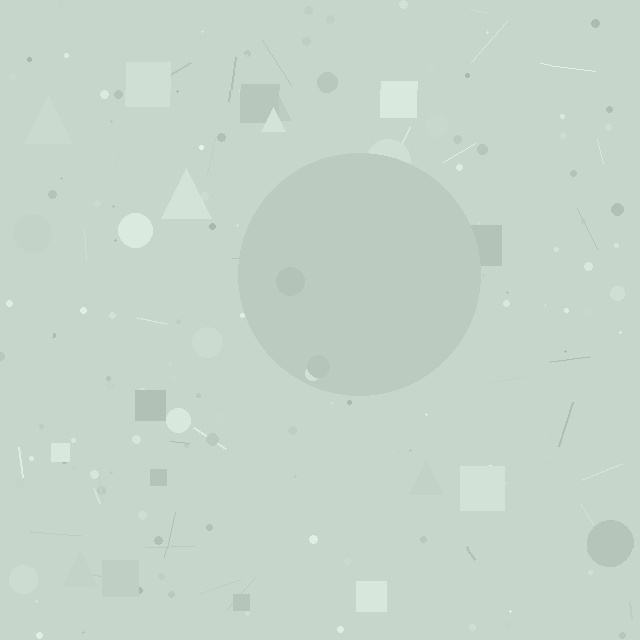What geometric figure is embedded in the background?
A circle is embedded in the background.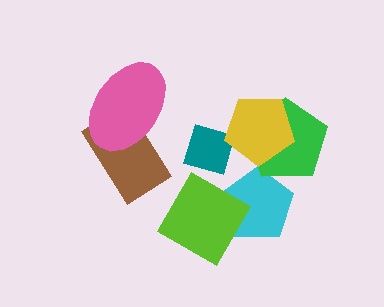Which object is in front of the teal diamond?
The yellow pentagon is in front of the teal diamond.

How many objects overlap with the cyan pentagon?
2 objects overlap with the cyan pentagon.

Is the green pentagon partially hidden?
Yes, it is partially covered by another shape.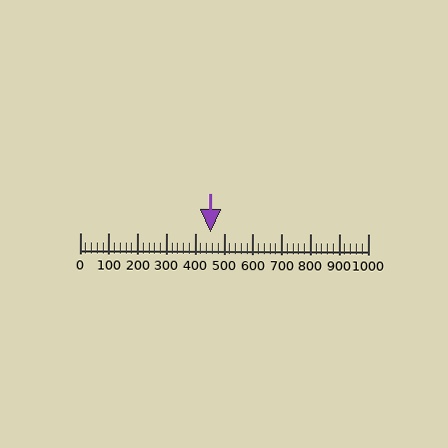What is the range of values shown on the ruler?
The ruler shows values from 0 to 1000.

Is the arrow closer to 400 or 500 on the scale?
The arrow is closer to 500.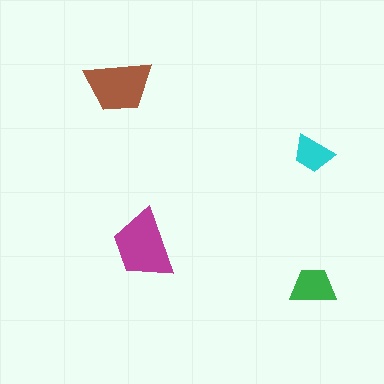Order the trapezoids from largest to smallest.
the magenta one, the brown one, the green one, the cyan one.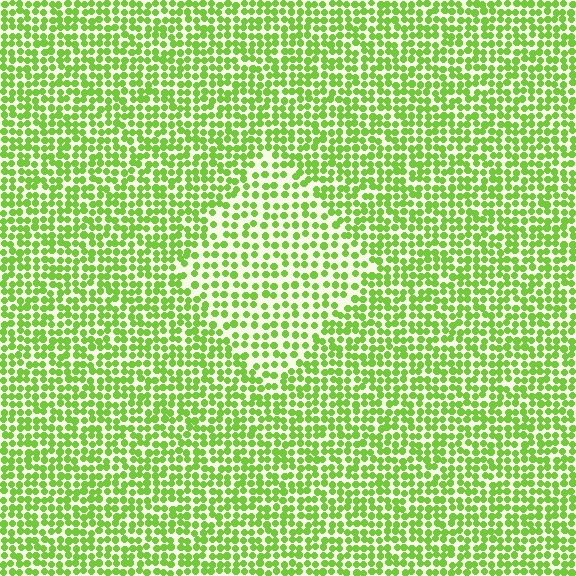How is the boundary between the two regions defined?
The boundary is defined by a change in element density (approximately 1.6x ratio). All elements are the same color, size, and shape.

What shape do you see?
I see a diamond.